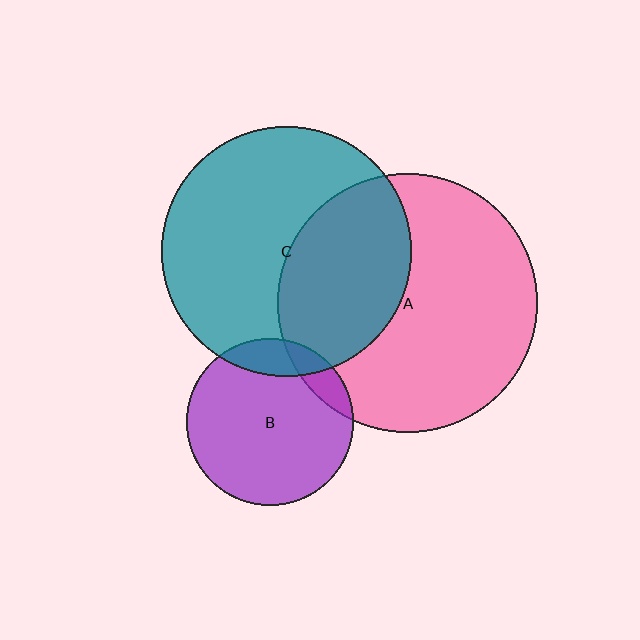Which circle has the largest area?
Circle A (pink).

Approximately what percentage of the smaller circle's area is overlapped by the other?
Approximately 10%.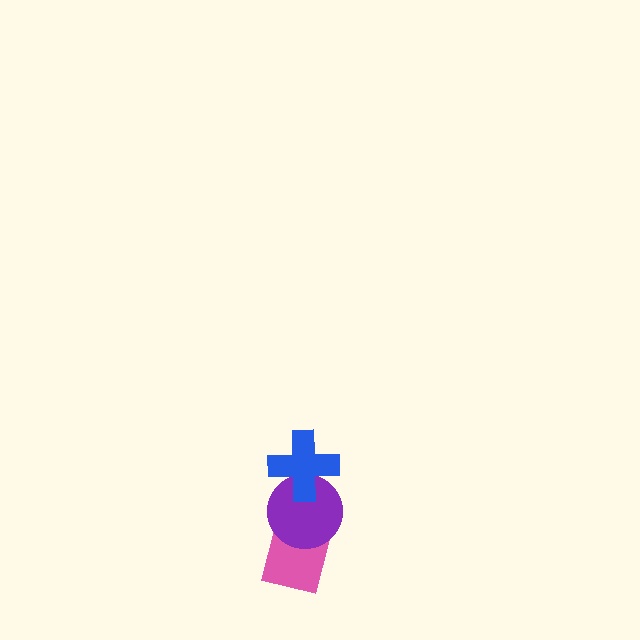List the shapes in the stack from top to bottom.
From top to bottom: the blue cross, the purple circle, the pink square.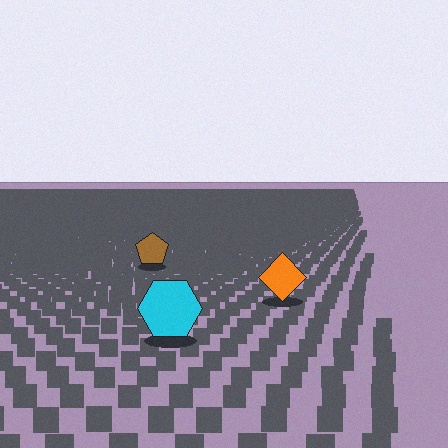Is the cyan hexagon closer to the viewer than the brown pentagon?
Yes. The cyan hexagon is closer — you can tell from the texture gradient: the ground texture is coarser near it.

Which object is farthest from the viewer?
The brown pentagon is farthest from the viewer. It appears smaller and the ground texture around it is denser.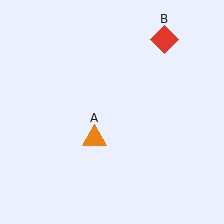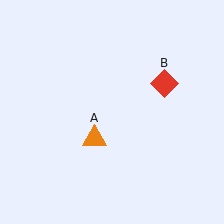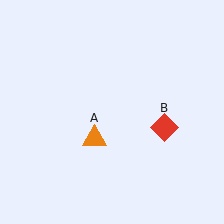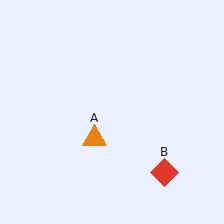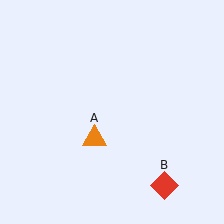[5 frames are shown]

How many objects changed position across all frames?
1 object changed position: red diamond (object B).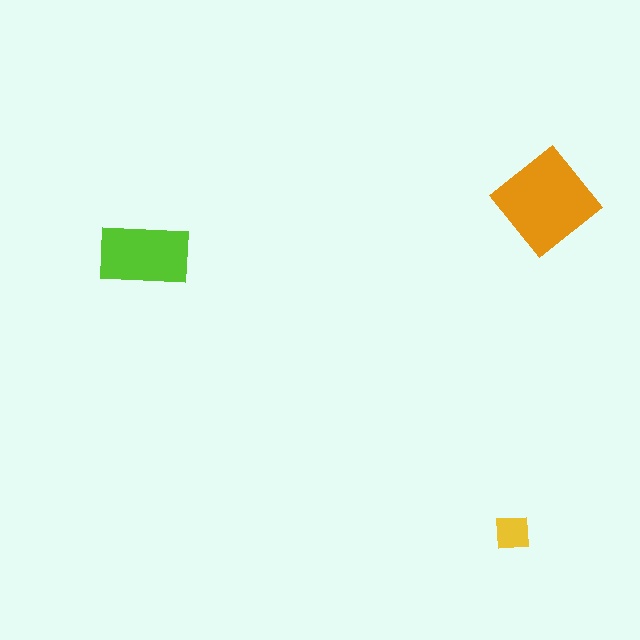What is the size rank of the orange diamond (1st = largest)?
1st.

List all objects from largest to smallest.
The orange diamond, the lime rectangle, the yellow square.